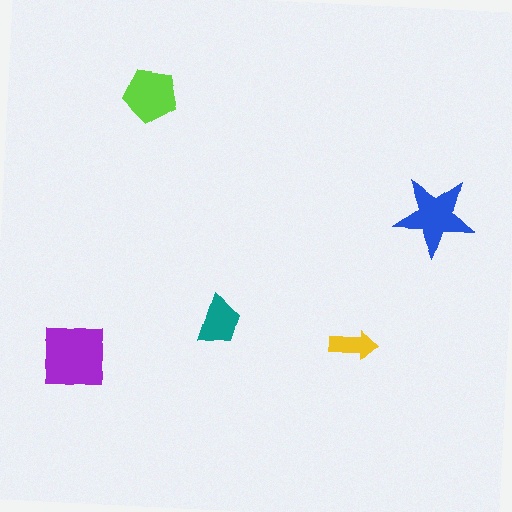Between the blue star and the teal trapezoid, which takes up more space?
The blue star.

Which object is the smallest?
The yellow arrow.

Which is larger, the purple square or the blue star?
The purple square.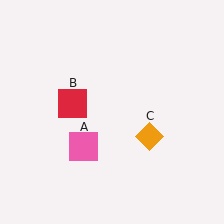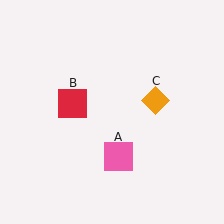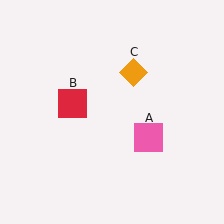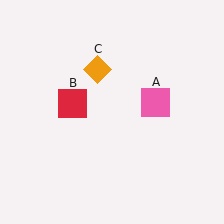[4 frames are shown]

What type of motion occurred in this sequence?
The pink square (object A), orange diamond (object C) rotated counterclockwise around the center of the scene.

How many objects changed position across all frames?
2 objects changed position: pink square (object A), orange diamond (object C).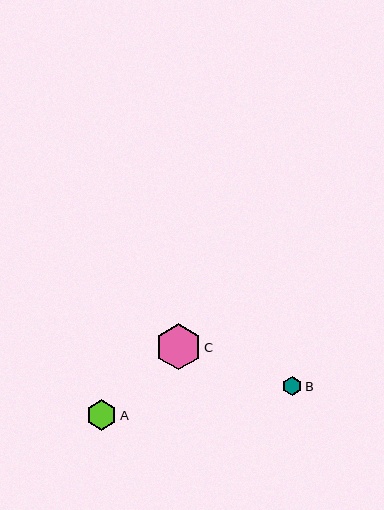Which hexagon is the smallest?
Hexagon B is the smallest with a size of approximately 19 pixels.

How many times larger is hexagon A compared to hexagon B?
Hexagon A is approximately 1.6 times the size of hexagon B.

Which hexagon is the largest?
Hexagon C is the largest with a size of approximately 47 pixels.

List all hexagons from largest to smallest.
From largest to smallest: C, A, B.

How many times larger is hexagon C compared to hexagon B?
Hexagon C is approximately 2.4 times the size of hexagon B.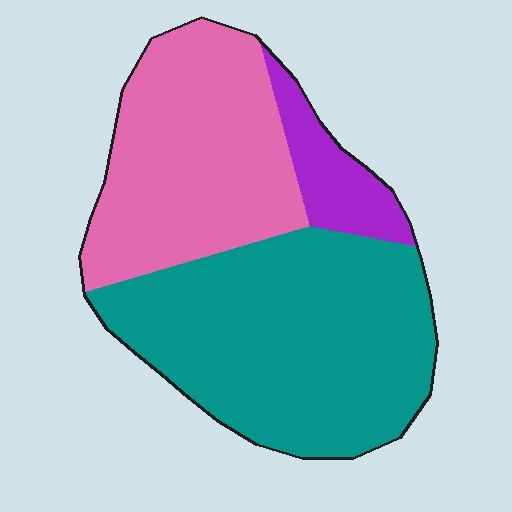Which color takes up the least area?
Purple, at roughly 10%.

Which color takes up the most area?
Teal, at roughly 50%.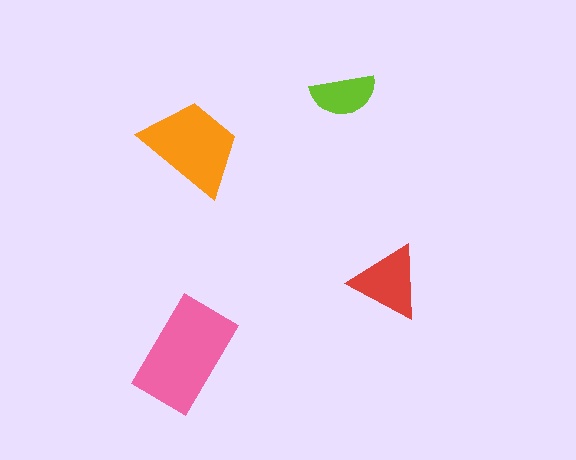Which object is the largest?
The pink rectangle.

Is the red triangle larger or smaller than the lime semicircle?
Larger.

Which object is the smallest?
The lime semicircle.